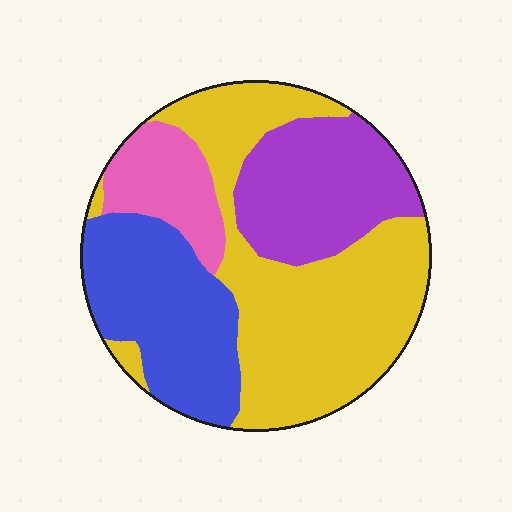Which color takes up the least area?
Pink, at roughly 10%.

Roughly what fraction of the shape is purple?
Purple takes up less than a quarter of the shape.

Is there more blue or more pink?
Blue.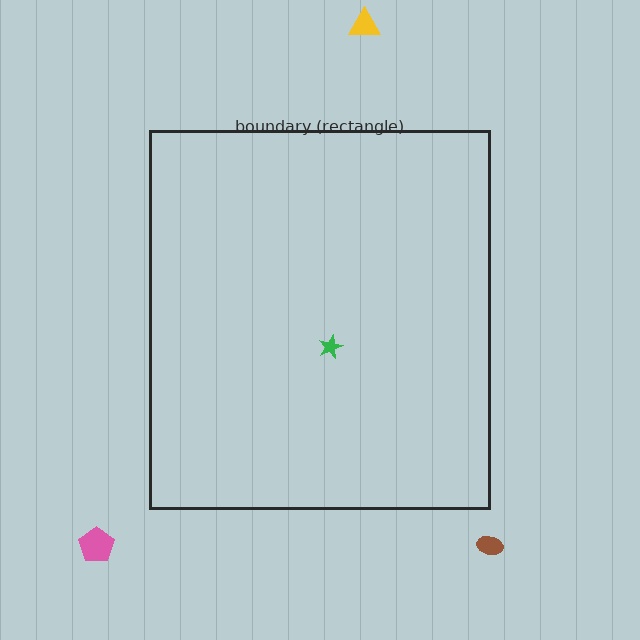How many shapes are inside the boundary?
1 inside, 3 outside.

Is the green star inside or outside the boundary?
Inside.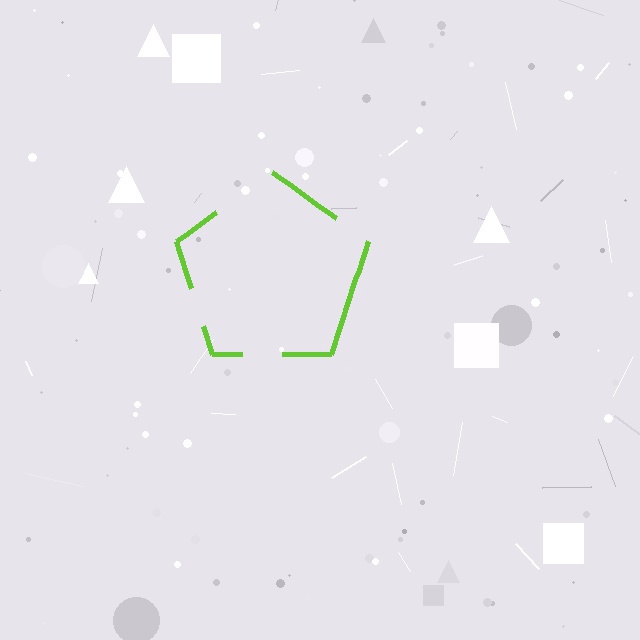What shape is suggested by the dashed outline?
The dashed outline suggests a pentagon.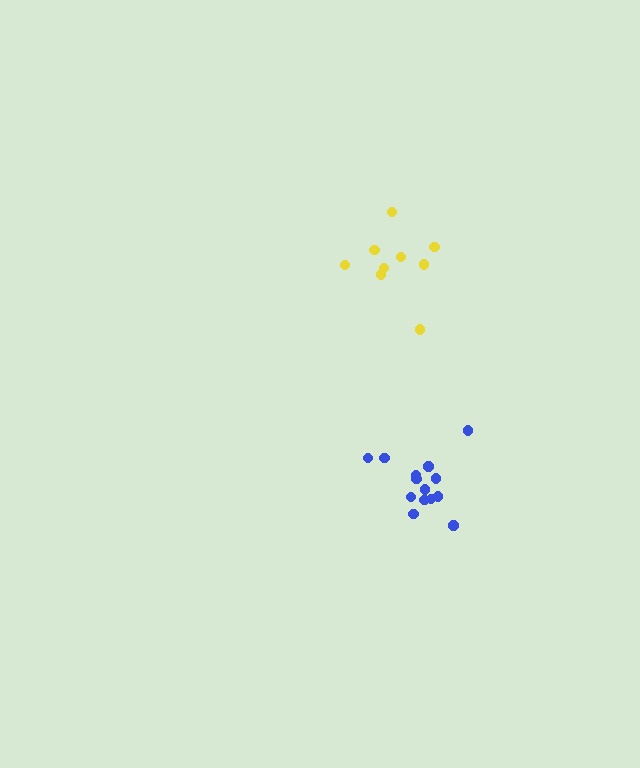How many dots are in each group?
Group 1: 14 dots, Group 2: 9 dots (23 total).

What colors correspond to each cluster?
The clusters are colored: blue, yellow.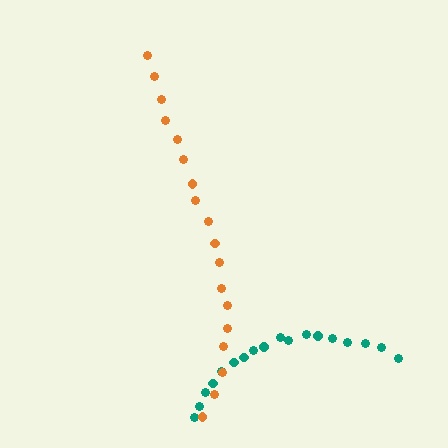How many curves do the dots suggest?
There are 2 distinct paths.